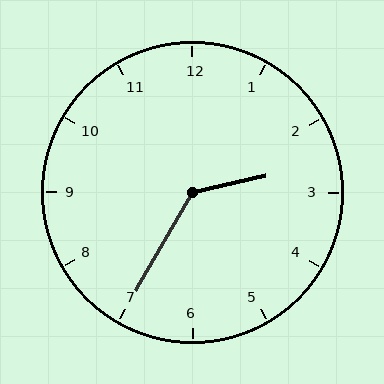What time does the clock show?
2:35.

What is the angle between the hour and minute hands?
Approximately 132 degrees.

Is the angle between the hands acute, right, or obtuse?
It is obtuse.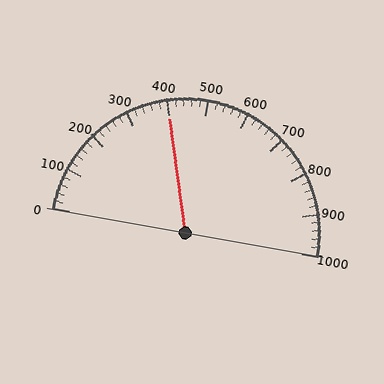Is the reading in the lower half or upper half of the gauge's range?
The reading is in the lower half of the range (0 to 1000).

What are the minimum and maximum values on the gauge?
The gauge ranges from 0 to 1000.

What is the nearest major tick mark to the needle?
The nearest major tick mark is 400.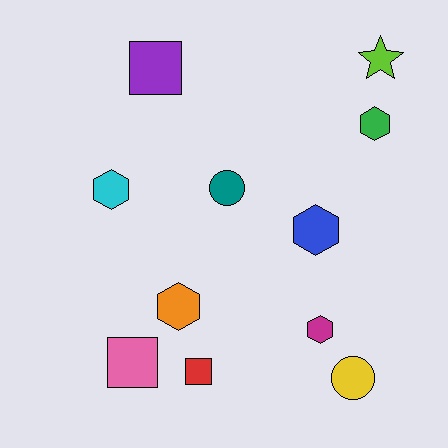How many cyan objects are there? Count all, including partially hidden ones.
There is 1 cyan object.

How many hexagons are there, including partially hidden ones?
There are 5 hexagons.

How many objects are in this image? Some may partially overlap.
There are 11 objects.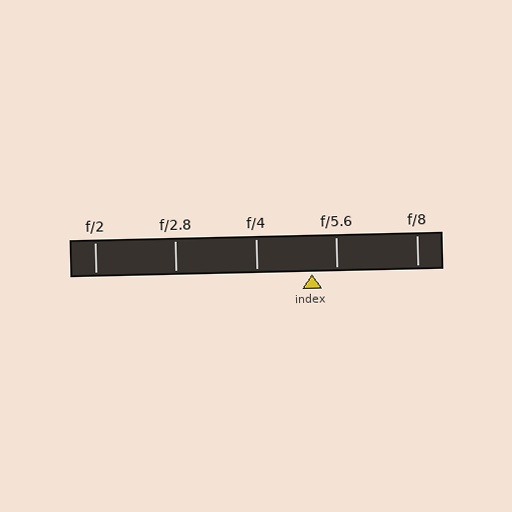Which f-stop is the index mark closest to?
The index mark is closest to f/5.6.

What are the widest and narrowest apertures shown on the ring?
The widest aperture shown is f/2 and the narrowest is f/8.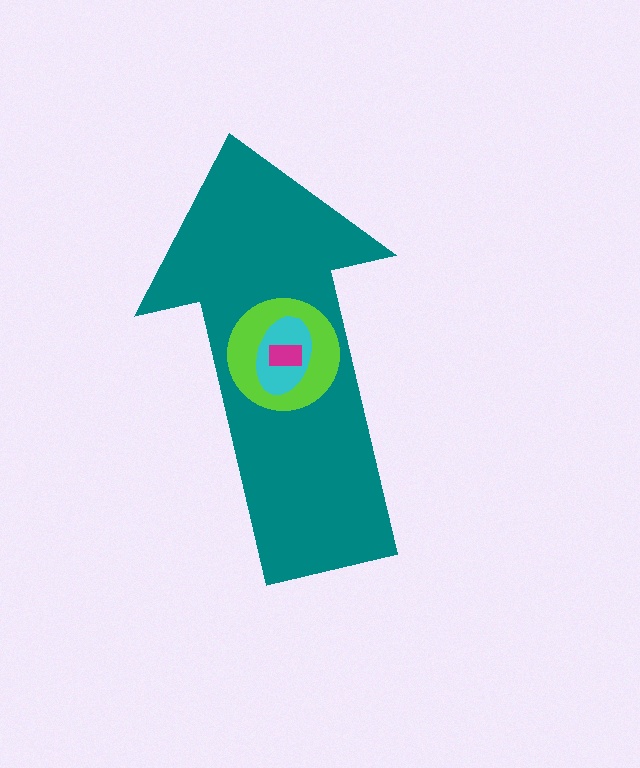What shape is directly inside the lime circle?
The cyan ellipse.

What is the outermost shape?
The teal arrow.